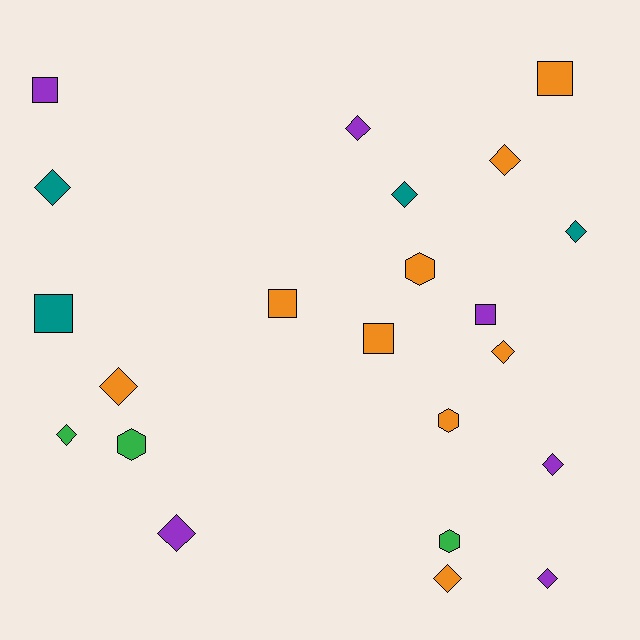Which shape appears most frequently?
Diamond, with 12 objects.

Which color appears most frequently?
Orange, with 9 objects.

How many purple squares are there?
There are 2 purple squares.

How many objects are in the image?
There are 22 objects.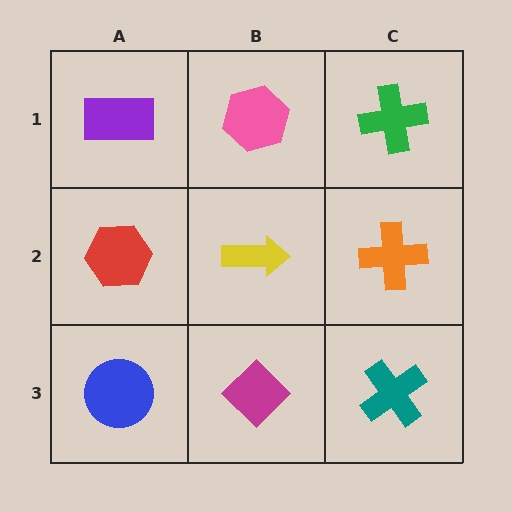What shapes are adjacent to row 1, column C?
An orange cross (row 2, column C), a pink hexagon (row 1, column B).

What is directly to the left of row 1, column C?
A pink hexagon.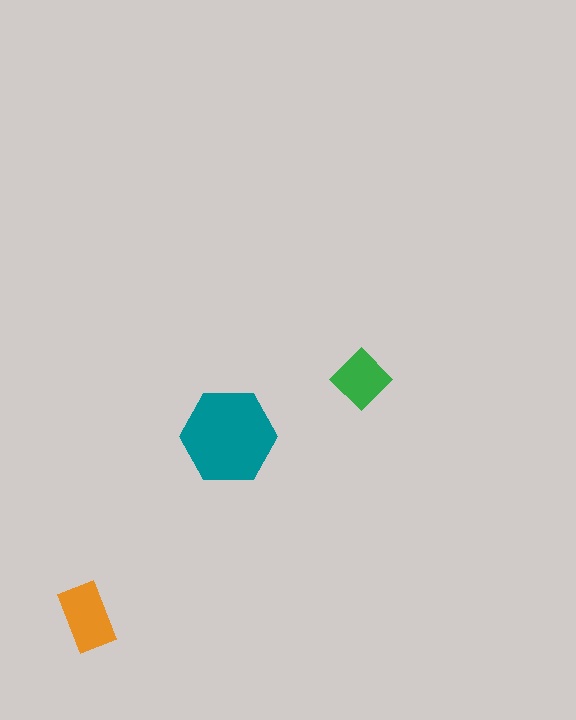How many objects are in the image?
There are 3 objects in the image.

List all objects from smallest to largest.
The green diamond, the orange rectangle, the teal hexagon.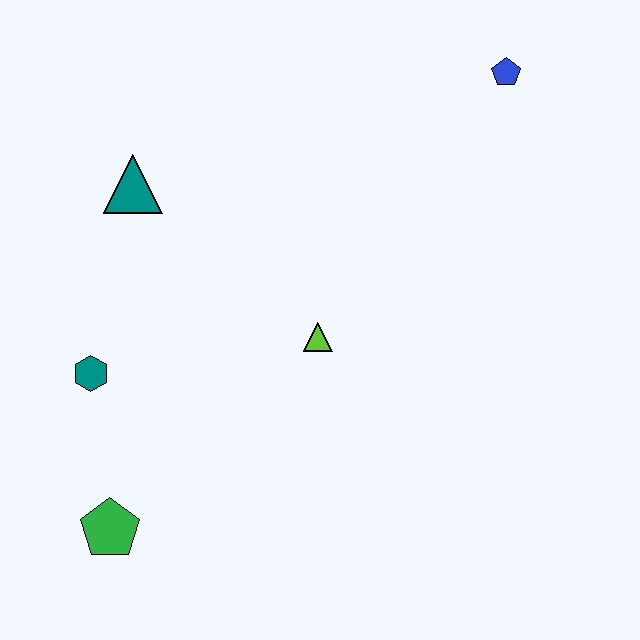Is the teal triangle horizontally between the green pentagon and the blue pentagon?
Yes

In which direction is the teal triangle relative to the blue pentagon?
The teal triangle is to the left of the blue pentagon.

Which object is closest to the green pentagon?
The teal hexagon is closest to the green pentagon.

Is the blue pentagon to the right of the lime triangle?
Yes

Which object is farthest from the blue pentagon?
The green pentagon is farthest from the blue pentagon.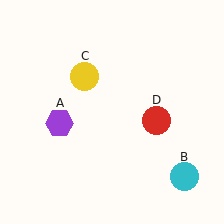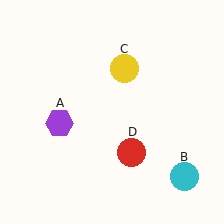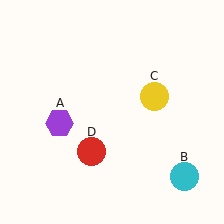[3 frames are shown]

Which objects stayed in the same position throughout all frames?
Purple hexagon (object A) and cyan circle (object B) remained stationary.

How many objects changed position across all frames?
2 objects changed position: yellow circle (object C), red circle (object D).